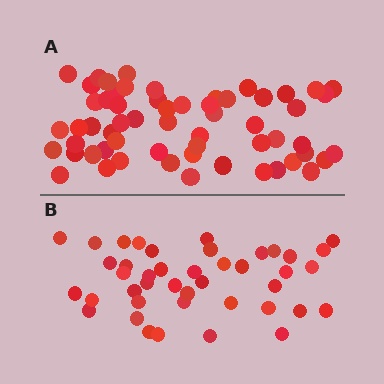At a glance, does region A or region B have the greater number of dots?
Region A (the top region) has more dots.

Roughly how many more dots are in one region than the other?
Region A has approximately 15 more dots than region B.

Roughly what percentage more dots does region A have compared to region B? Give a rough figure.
About 40% more.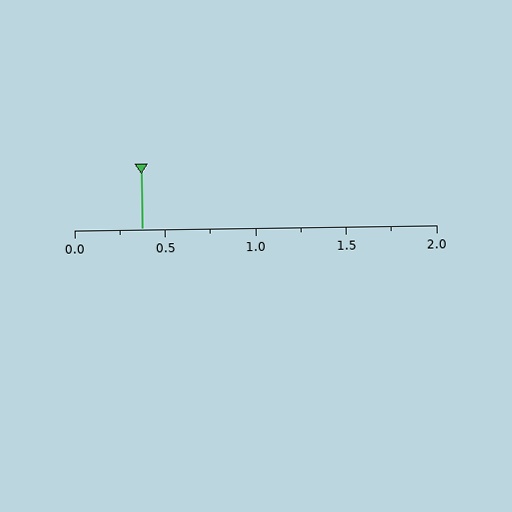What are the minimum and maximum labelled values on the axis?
The axis runs from 0.0 to 2.0.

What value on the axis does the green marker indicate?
The marker indicates approximately 0.38.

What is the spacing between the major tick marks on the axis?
The major ticks are spaced 0.5 apart.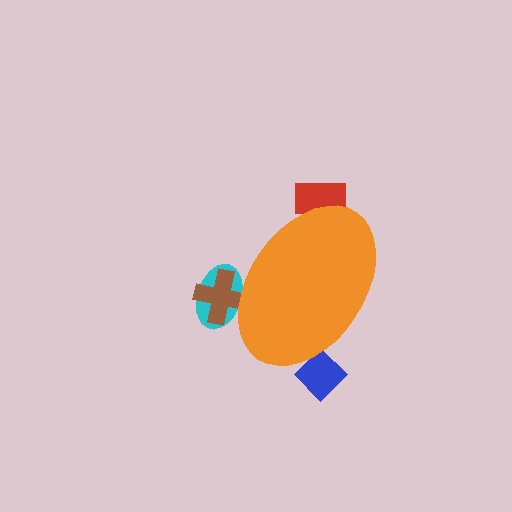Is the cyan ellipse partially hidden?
Yes, the cyan ellipse is partially hidden behind the orange ellipse.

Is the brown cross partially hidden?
Yes, the brown cross is partially hidden behind the orange ellipse.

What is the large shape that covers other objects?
An orange ellipse.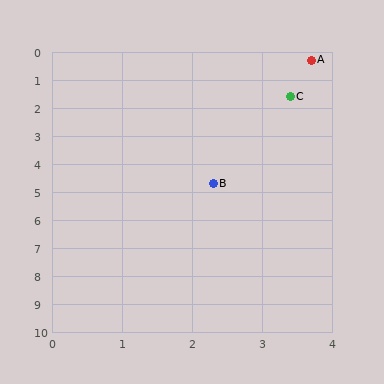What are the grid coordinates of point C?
Point C is at approximately (3.4, 1.6).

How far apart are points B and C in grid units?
Points B and C are about 3.3 grid units apart.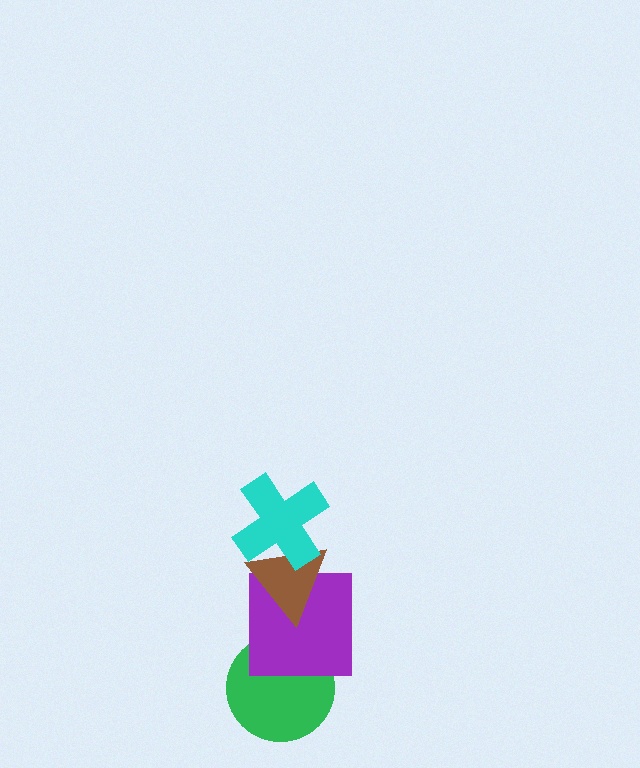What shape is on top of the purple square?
The brown triangle is on top of the purple square.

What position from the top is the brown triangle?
The brown triangle is 2nd from the top.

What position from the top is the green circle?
The green circle is 4th from the top.